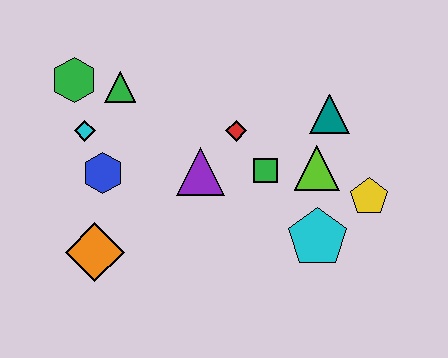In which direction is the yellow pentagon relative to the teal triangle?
The yellow pentagon is below the teal triangle.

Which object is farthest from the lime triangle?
The green hexagon is farthest from the lime triangle.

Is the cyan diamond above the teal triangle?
No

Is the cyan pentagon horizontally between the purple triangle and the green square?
No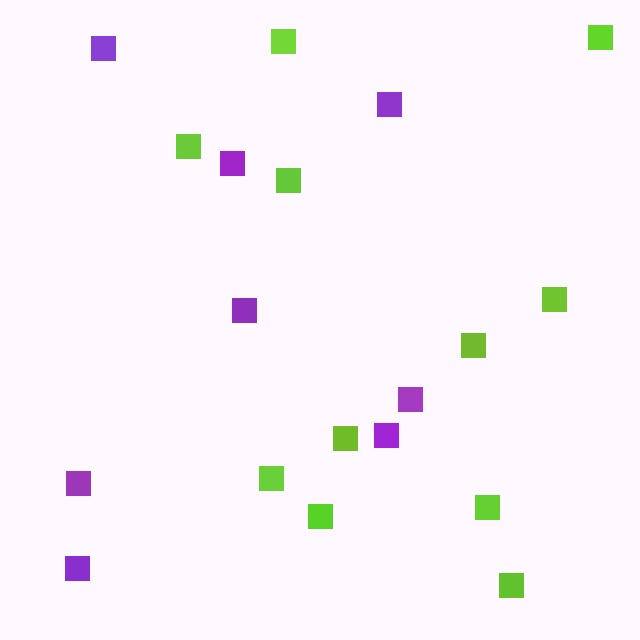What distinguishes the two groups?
There are 2 groups: one group of lime squares (11) and one group of purple squares (8).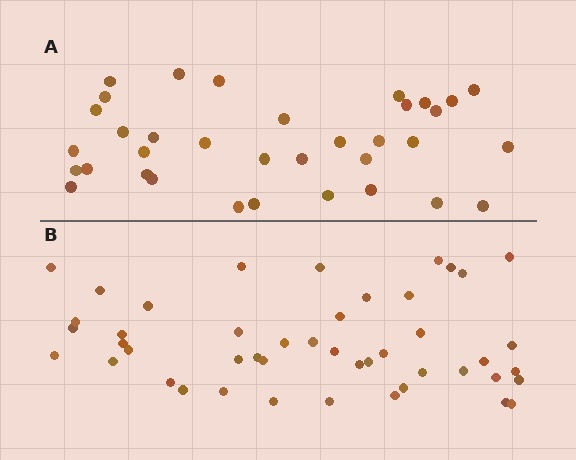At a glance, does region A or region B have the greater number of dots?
Region B (the bottom region) has more dots.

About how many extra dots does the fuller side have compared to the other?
Region B has roughly 12 or so more dots than region A.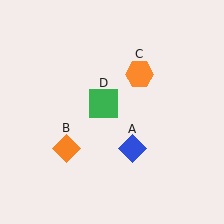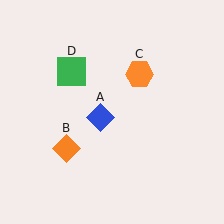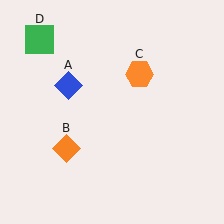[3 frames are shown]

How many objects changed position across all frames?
2 objects changed position: blue diamond (object A), green square (object D).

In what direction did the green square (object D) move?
The green square (object D) moved up and to the left.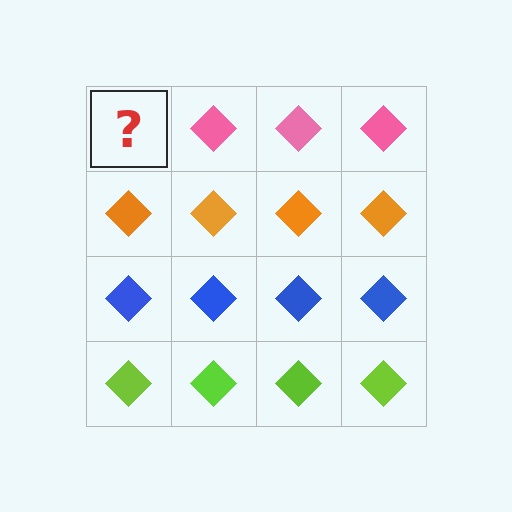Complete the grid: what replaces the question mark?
The question mark should be replaced with a pink diamond.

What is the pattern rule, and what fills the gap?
The rule is that each row has a consistent color. The gap should be filled with a pink diamond.